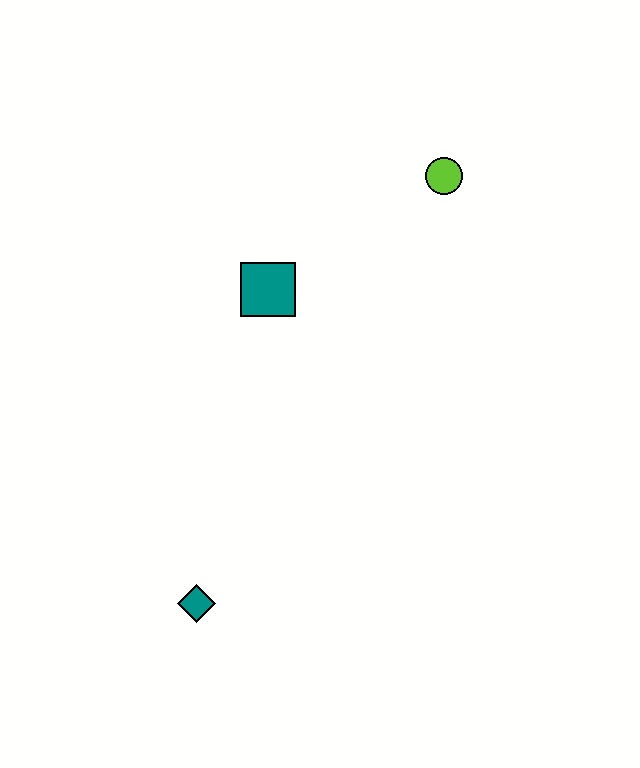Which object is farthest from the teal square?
The teal diamond is farthest from the teal square.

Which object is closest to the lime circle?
The teal square is closest to the lime circle.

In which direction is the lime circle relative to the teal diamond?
The lime circle is above the teal diamond.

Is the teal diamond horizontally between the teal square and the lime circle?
No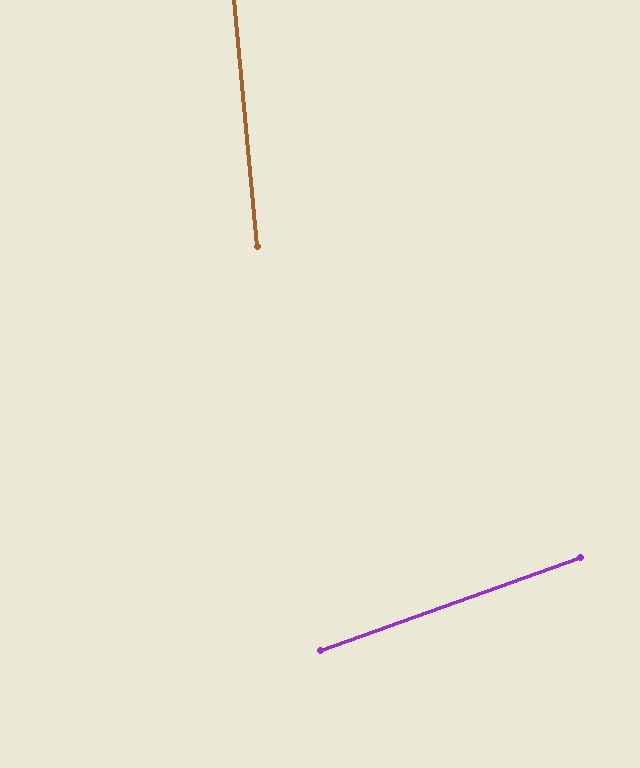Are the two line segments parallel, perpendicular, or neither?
Neither parallel nor perpendicular — they differ by about 76°.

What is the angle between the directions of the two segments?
Approximately 76 degrees.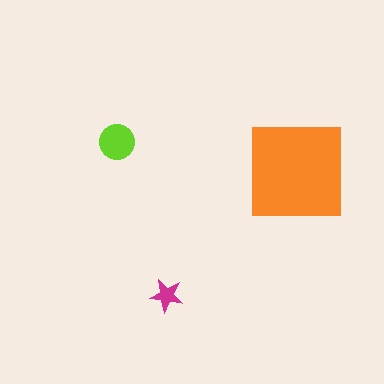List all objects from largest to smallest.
The orange square, the lime circle, the magenta star.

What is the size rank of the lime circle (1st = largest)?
2nd.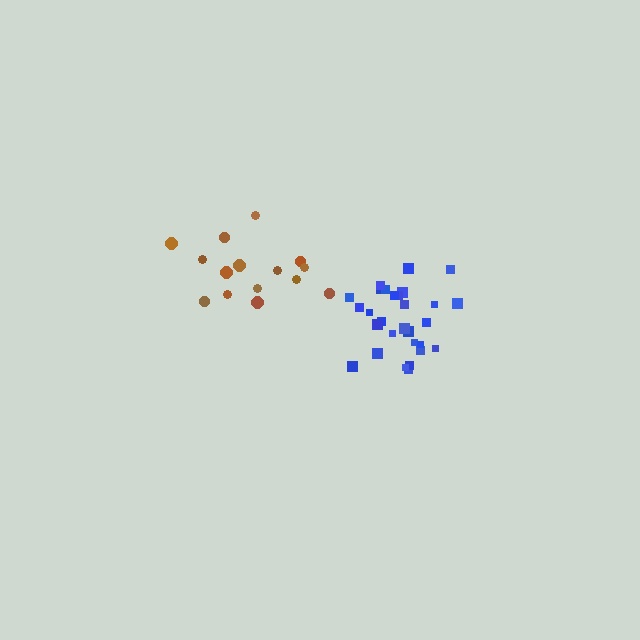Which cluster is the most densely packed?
Blue.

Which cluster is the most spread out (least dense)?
Brown.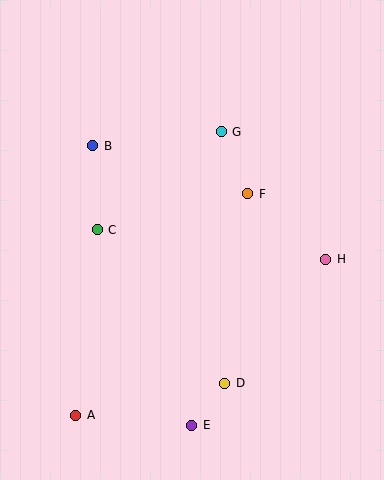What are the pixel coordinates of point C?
Point C is at (97, 230).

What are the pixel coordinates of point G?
Point G is at (221, 132).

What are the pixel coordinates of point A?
Point A is at (76, 415).